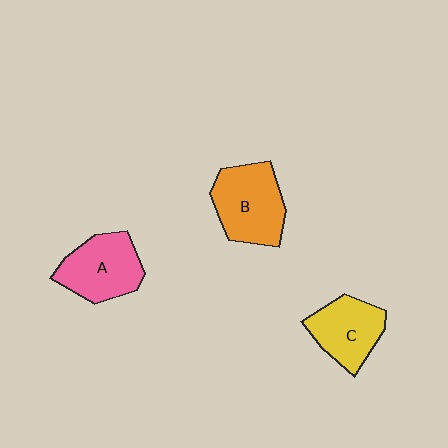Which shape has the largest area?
Shape B (orange).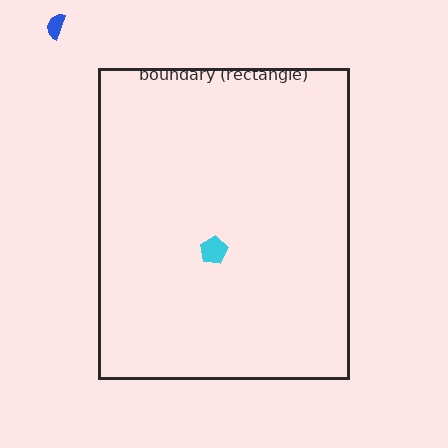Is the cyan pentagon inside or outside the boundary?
Inside.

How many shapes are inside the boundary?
1 inside, 1 outside.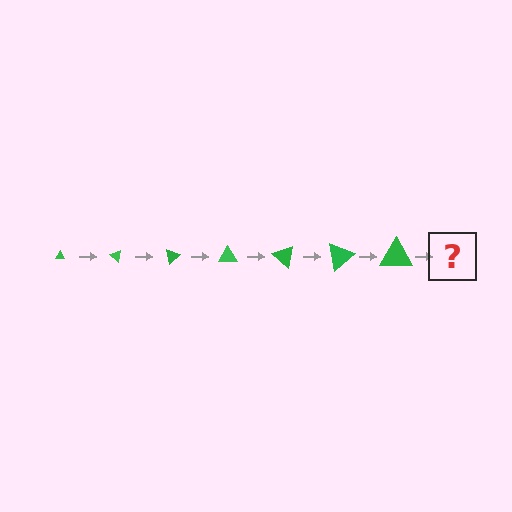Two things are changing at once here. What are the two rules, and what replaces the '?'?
The two rules are that the triangle grows larger each step and it rotates 40 degrees each step. The '?' should be a triangle, larger than the previous one and rotated 280 degrees from the start.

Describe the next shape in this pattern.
It should be a triangle, larger than the previous one and rotated 280 degrees from the start.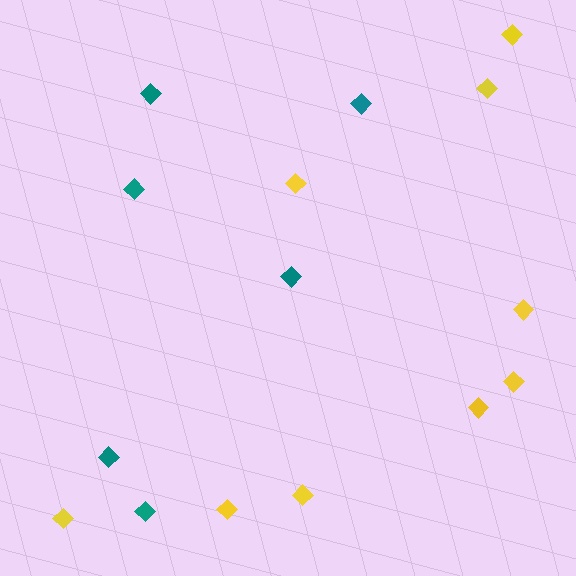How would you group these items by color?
There are 2 groups: one group of yellow diamonds (9) and one group of teal diamonds (6).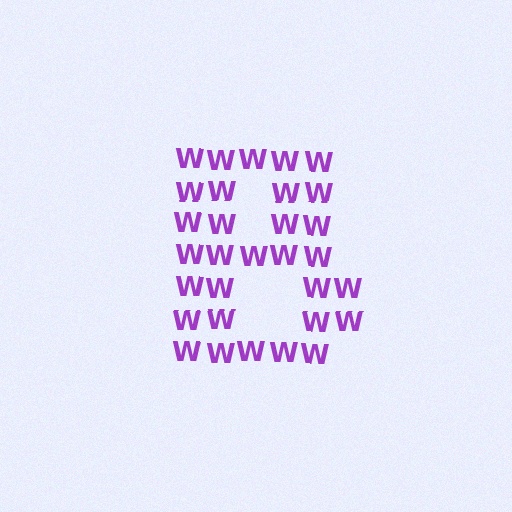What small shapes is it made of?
It is made of small letter W's.